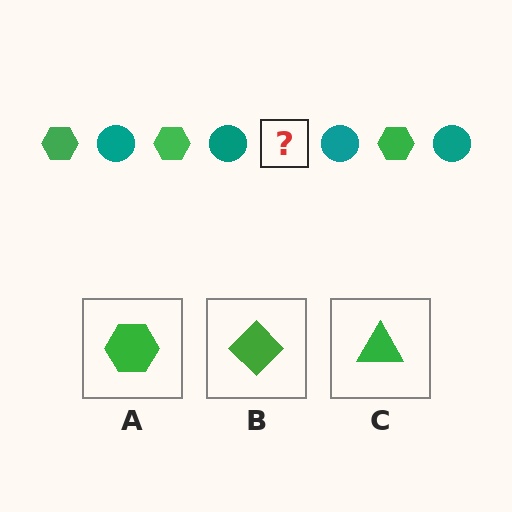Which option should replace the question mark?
Option A.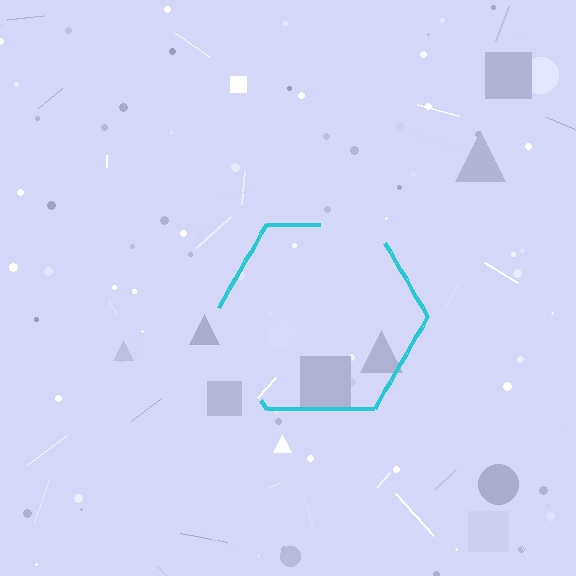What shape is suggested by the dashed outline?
The dashed outline suggests a hexagon.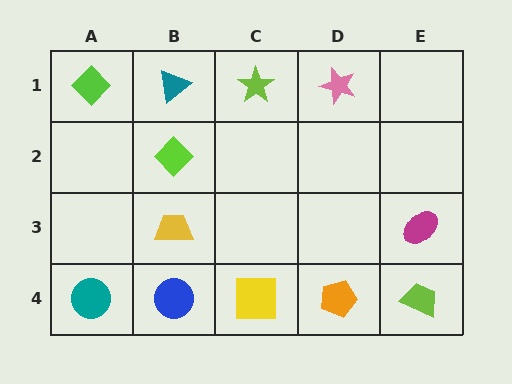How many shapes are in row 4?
5 shapes.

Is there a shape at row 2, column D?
No, that cell is empty.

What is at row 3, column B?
A yellow trapezoid.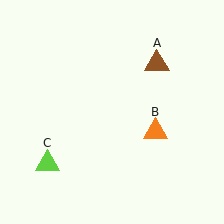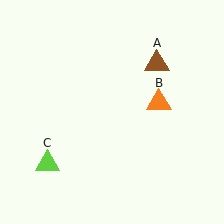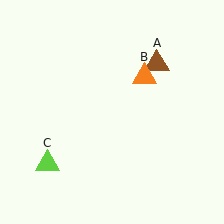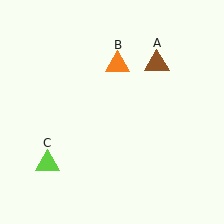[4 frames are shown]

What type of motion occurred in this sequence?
The orange triangle (object B) rotated counterclockwise around the center of the scene.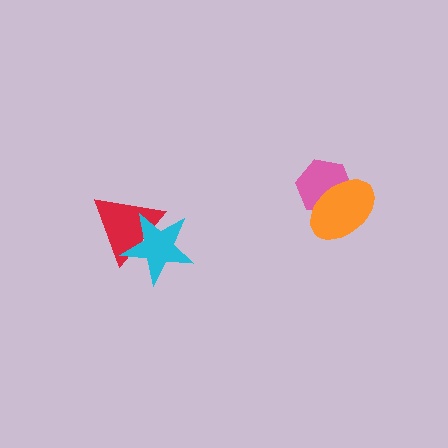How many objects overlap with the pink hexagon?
1 object overlaps with the pink hexagon.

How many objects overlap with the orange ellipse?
1 object overlaps with the orange ellipse.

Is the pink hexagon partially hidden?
Yes, it is partially covered by another shape.